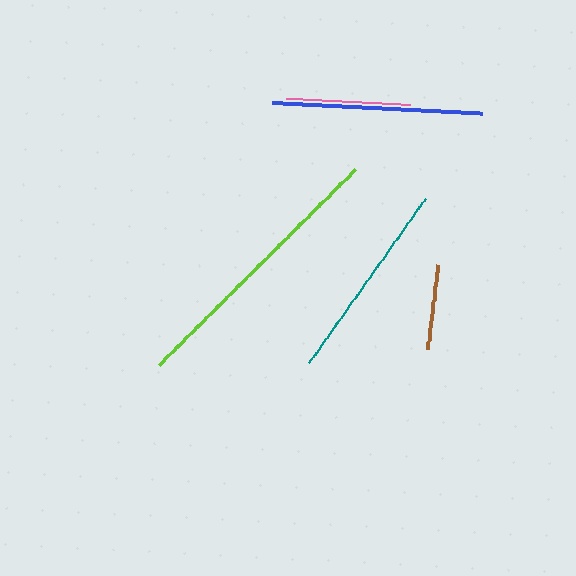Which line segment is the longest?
The lime line is the longest at approximately 278 pixels.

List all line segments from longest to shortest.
From longest to shortest: lime, blue, teal, pink, brown.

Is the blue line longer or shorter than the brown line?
The blue line is longer than the brown line.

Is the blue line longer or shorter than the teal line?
The blue line is longer than the teal line.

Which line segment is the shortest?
The brown line is the shortest at approximately 86 pixels.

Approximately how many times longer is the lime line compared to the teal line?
The lime line is approximately 1.4 times the length of the teal line.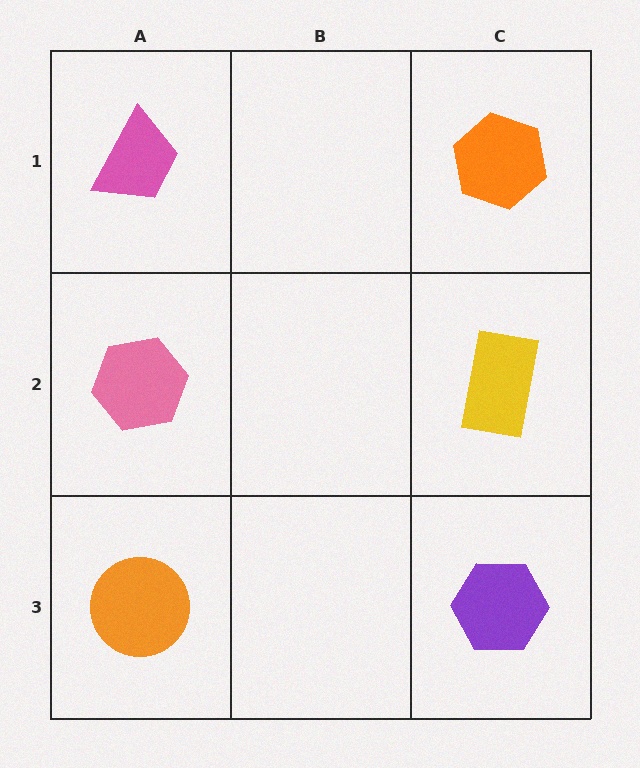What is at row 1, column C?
An orange hexagon.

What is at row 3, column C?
A purple hexagon.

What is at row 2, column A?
A pink hexagon.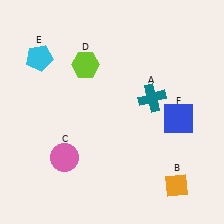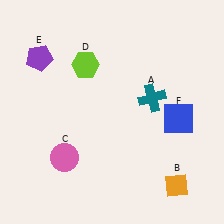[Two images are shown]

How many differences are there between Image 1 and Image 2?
There is 1 difference between the two images.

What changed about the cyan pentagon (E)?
In Image 1, E is cyan. In Image 2, it changed to purple.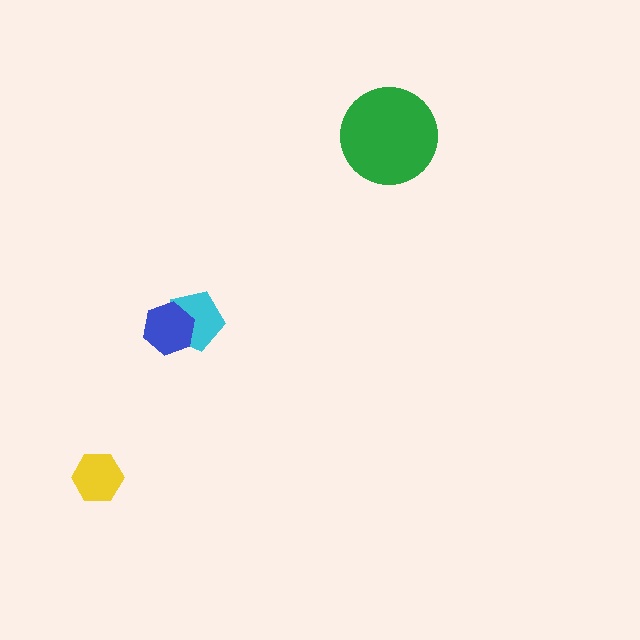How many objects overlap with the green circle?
0 objects overlap with the green circle.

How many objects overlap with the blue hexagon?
1 object overlaps with the blue hexagon.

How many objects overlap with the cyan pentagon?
1 object overlaps with the cyan pentagon.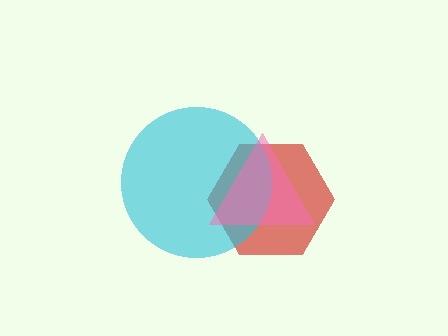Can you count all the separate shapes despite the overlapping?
Yes, there are 3 separate shapes.